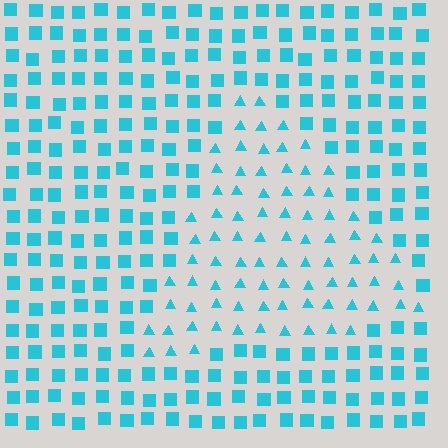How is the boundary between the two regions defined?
The boundary is defined by a change in element shape: triangles inside vs. squares outside. All elements share the same color and spacing.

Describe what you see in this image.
The image is filled with small cyan elements arranged in a uniform grid. A triangle-shaped region contains triangles, while the surrounding area contains squares. The boundary is defined purely by the change in element shape.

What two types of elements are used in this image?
The image uses triangles inside the triangle region and squares outside it.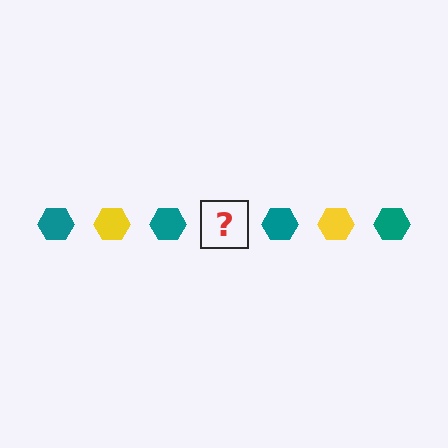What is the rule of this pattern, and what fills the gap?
The rule is that the pattern cycles through teal, yellow hexagons. The gap should be filled with a yellow hexagon.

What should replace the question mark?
The question mark should be replaced with a yellow hexagon.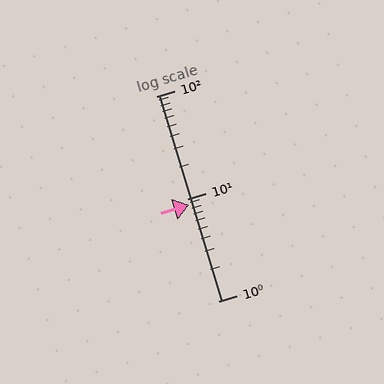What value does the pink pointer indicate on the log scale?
The pointer indicates approximately 8.7.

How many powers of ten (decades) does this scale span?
The scale spans 2 decades, from 1 to 100.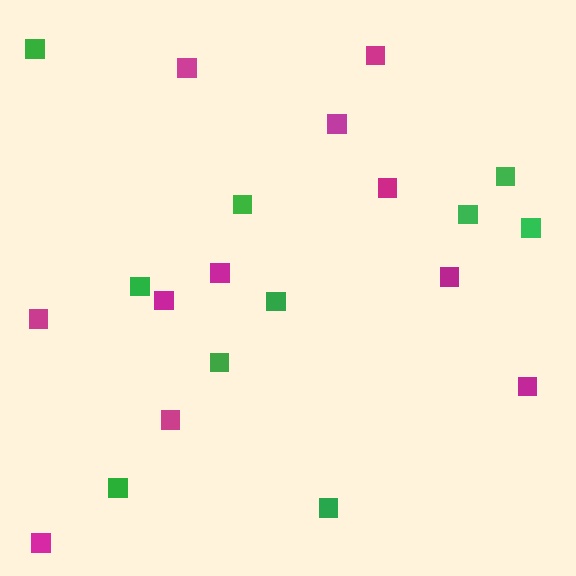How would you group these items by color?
There are 2 groups: one group of magenta squares (11) and one group of green squares (10).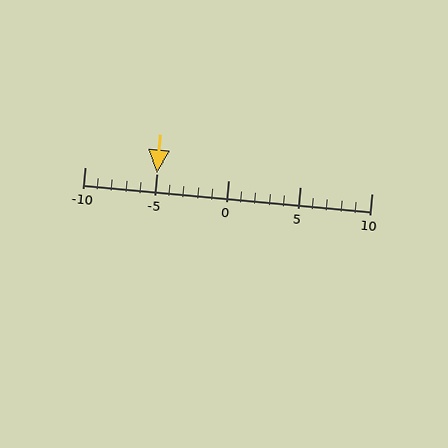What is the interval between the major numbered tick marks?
The major tick marks are spaced 5 units apart.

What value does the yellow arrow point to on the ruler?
The yellow arrow points to approximately -5.